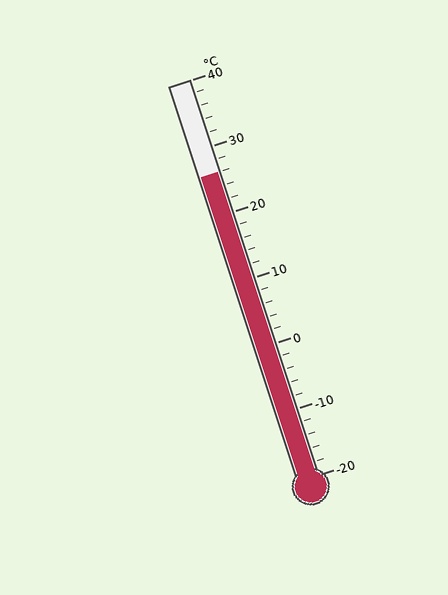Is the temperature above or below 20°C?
The temperature is above 20°C.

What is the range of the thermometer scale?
The thermometer scale ranges from -20°C to 40°C.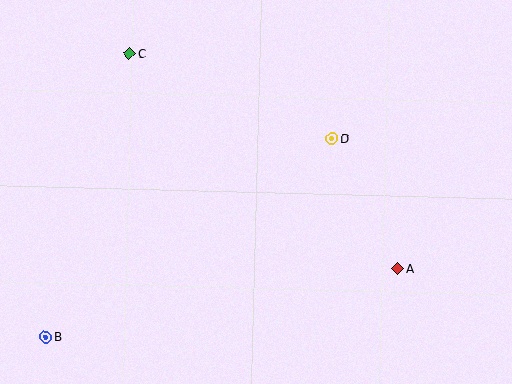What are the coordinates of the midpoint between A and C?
The midpoint between A and C is at (264, 161).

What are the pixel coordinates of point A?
Point A is at (398, 268).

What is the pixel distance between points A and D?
The distance between A and D is 145 pixels.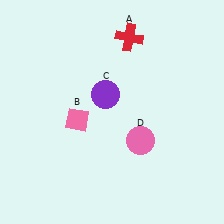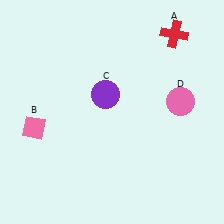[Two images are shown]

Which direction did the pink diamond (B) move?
The pink diamond (B) moved left.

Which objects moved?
The objects that moved are: the red cross (A), the pink diamond (B), the pink circle (D).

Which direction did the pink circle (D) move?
The pink circle (D) moved right.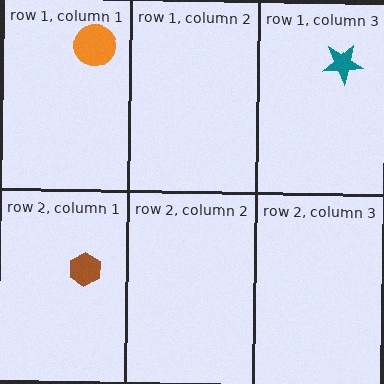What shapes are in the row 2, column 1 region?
The brown hexagon.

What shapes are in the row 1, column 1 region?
The orange circle.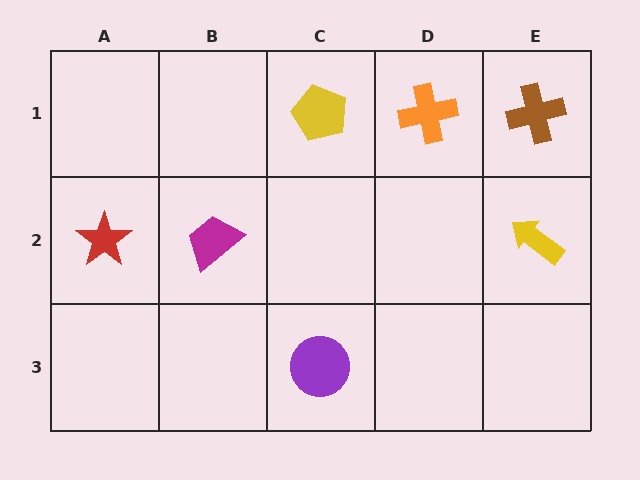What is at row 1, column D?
An orange cross.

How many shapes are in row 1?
3 shapes.